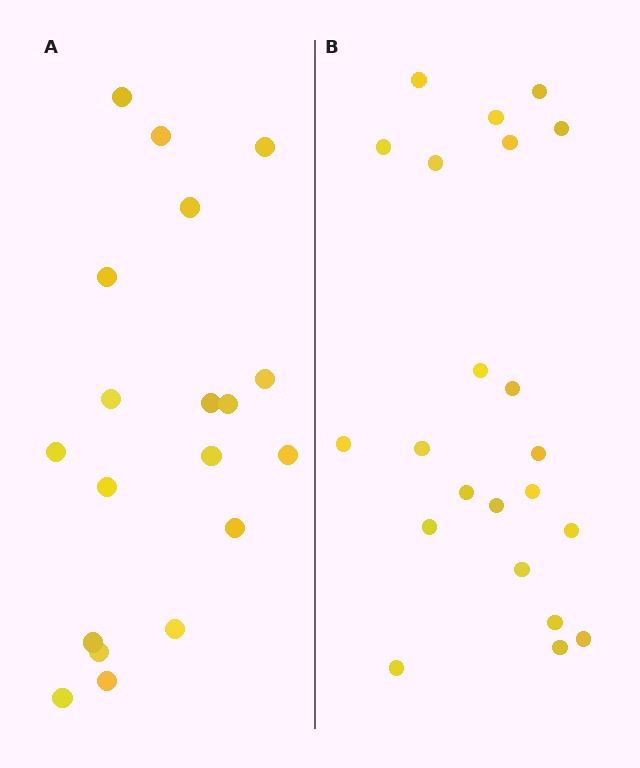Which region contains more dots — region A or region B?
Region B (the right region) has more dots.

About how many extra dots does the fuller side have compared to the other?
Region B has just a few more — roughly 2 or 3 more dots than region A.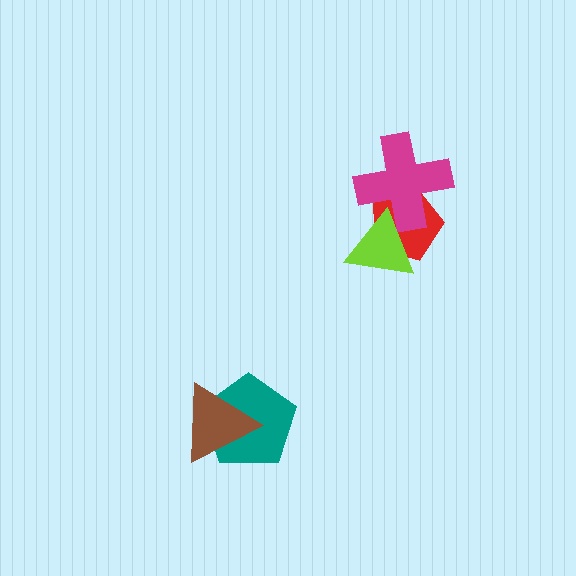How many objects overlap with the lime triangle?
2 objects overlap with the lime triangle.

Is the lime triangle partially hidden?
No, no other shape covers it.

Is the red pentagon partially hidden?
Yes, it is partially covered by another shape.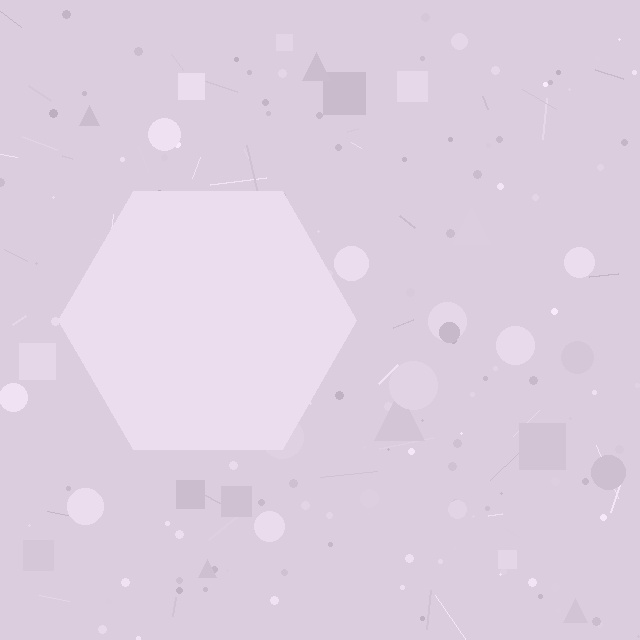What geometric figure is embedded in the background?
A hexagon is embedded in the background.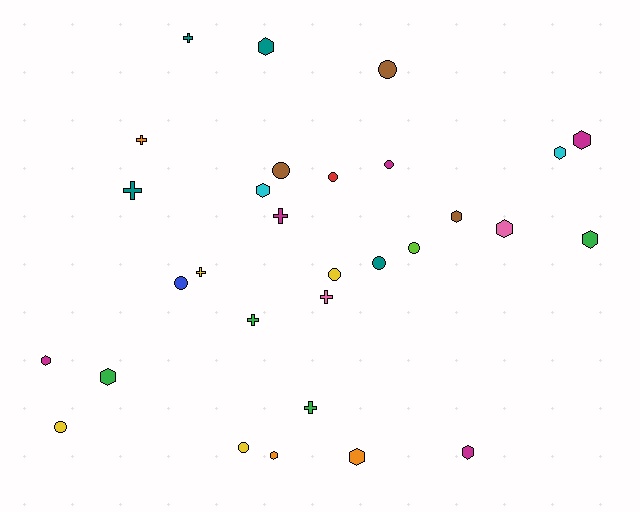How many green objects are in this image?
There are 4 green objects.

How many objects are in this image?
There are 30 objects.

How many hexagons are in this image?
There are 12 hexagons.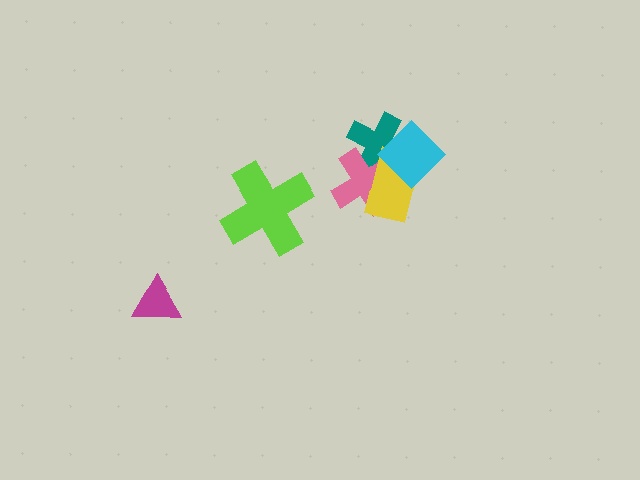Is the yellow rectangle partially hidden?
Yes, it is partially covered by another shape.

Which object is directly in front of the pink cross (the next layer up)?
The yellow rectangle is directly in front of the pink cross.